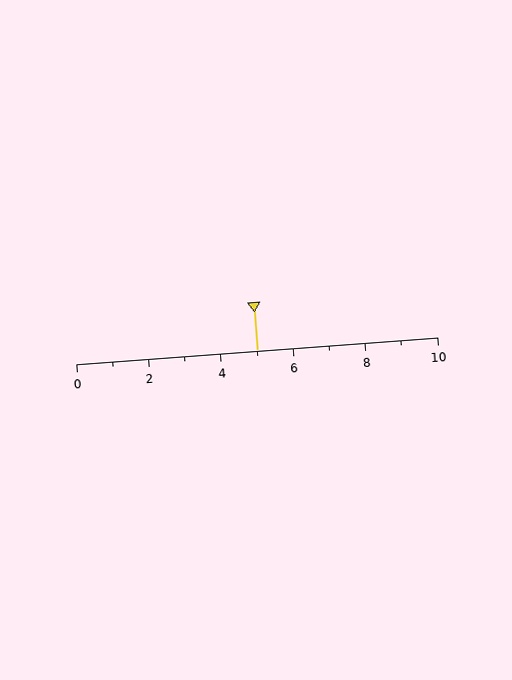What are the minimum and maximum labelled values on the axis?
The axis runs from 0 to 10.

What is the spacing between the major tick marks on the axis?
The major ticks are spaced 2 apart.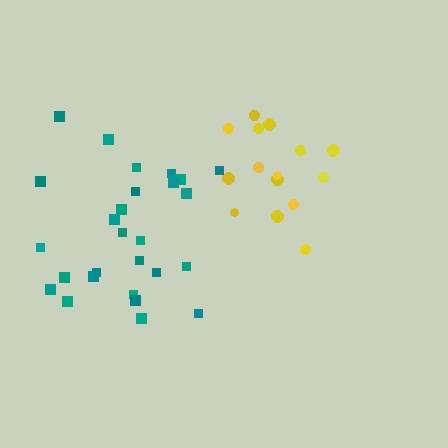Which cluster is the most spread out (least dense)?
Teal.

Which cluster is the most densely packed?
Yellow.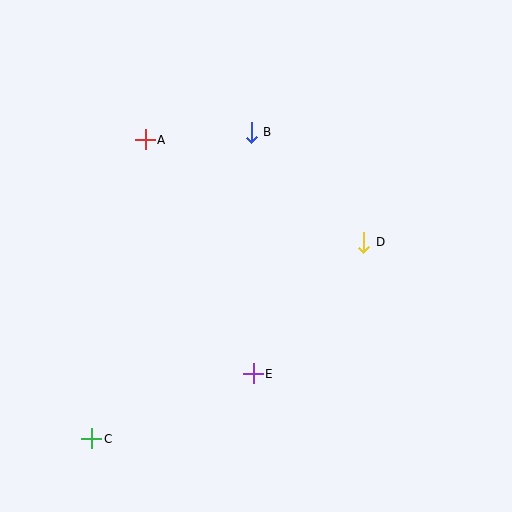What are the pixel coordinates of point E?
Point E is at (253, 374).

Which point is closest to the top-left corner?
Point A is closest to the top-left corner.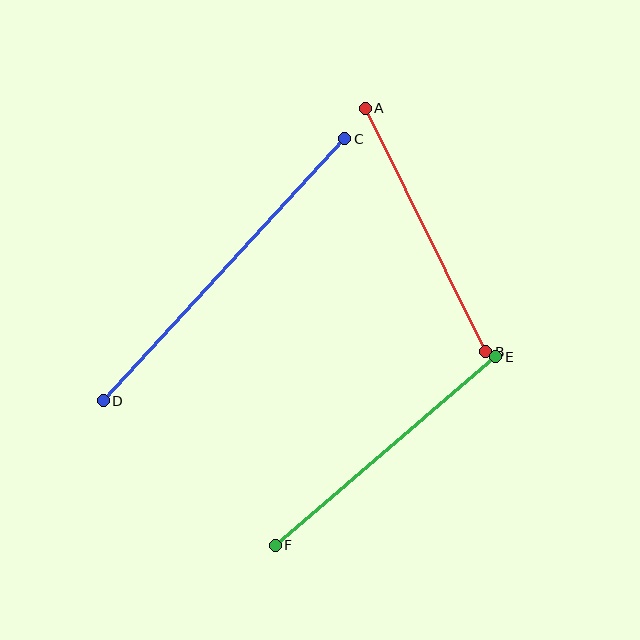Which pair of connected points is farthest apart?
Points C and D are farthest apart.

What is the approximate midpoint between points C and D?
The midpoint is at approximately (224, 270) pixels.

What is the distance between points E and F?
The distance is approximately 290 pixels.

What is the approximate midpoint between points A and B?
The midpoint is at approximately (425, 230) pixels.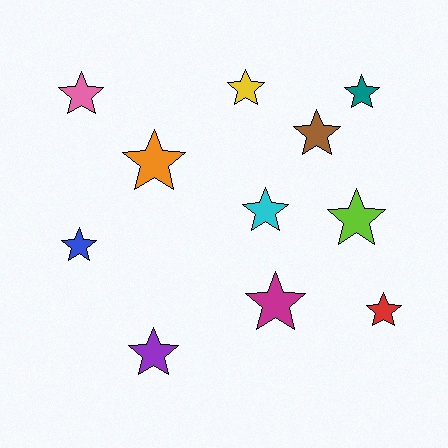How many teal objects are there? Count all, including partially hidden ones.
There is 1 teal object.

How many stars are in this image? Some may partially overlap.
There are 11 stars.